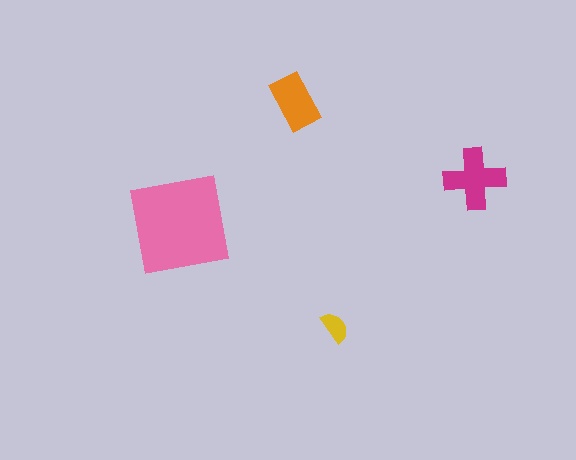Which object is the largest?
The pink square.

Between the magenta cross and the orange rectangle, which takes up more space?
The magenta cross.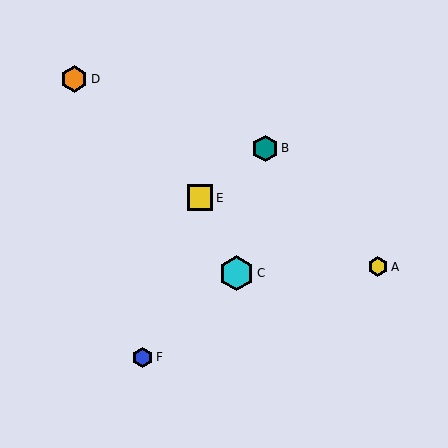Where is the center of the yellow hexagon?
The center of the yellow hexagon is at (378, 267).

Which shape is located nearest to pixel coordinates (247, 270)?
The cyan hexagon (labeled C) at (236, 273) is nearest to that location.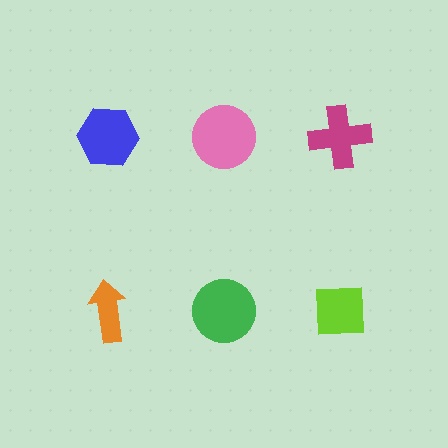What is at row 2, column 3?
A lime square.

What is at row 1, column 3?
A magenta cross.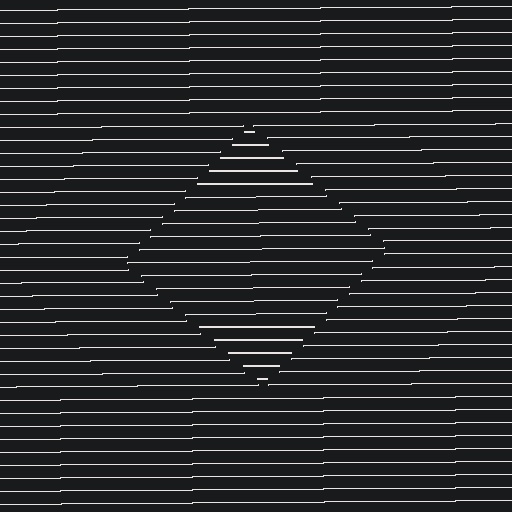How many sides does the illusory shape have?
4 sides — the line-ends trace a square.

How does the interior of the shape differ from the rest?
The interior of the shape contains the same grating, shifted by half a period — the contour is defined by the phase discontinuity where line-ends from the inner and outer gratings abut.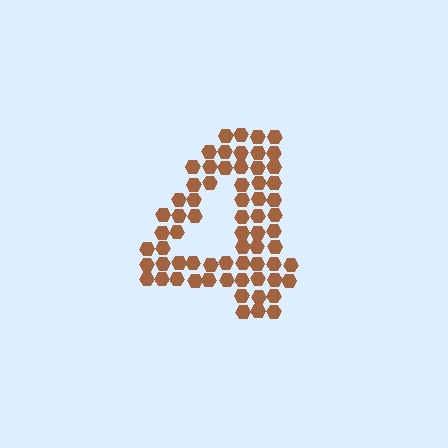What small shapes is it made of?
It is made of small hexagons.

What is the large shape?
The large shape is the digit 4.